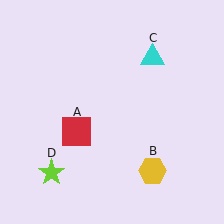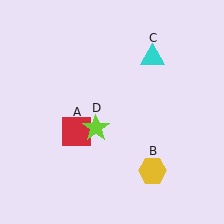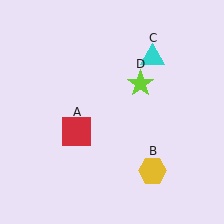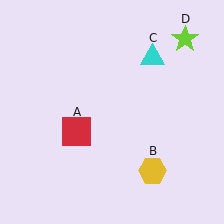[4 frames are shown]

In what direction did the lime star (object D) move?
The lime star (object D) moved up and to the right.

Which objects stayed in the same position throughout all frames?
Red square (object A) and yellow hexagon (object B) and cyan triangle (object C) remained stationary.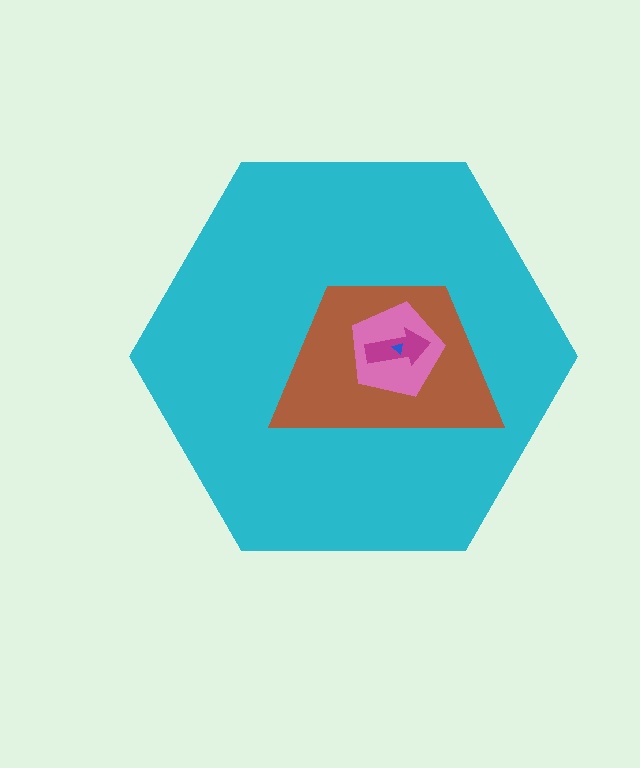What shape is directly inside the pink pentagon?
The magenta arrow.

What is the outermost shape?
The cyan hexagon.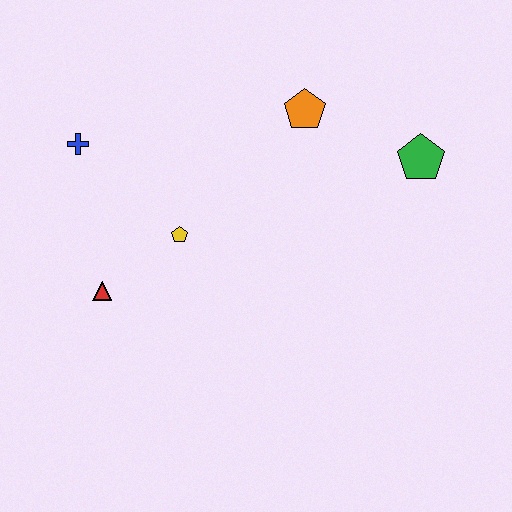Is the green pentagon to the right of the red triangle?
Yes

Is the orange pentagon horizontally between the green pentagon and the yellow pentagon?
Yes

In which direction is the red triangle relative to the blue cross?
The red triangle is below the blue cross.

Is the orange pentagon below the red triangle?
No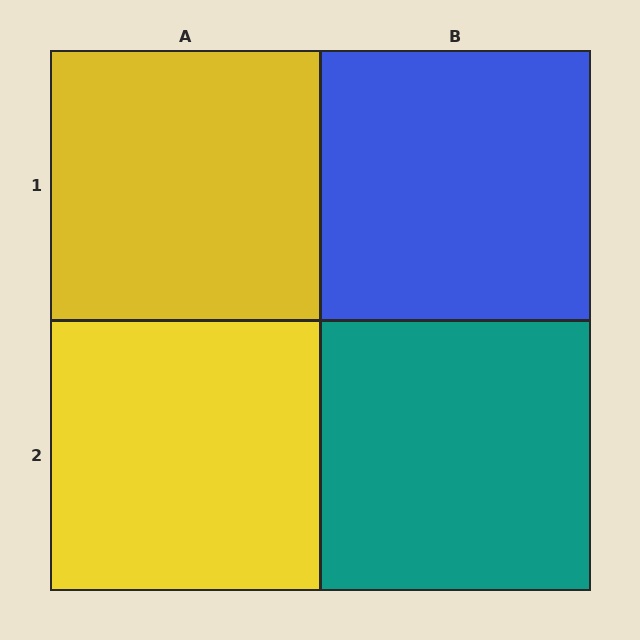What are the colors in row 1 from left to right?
Yellow, blue.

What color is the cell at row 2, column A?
Yellow.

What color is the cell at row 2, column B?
Teal.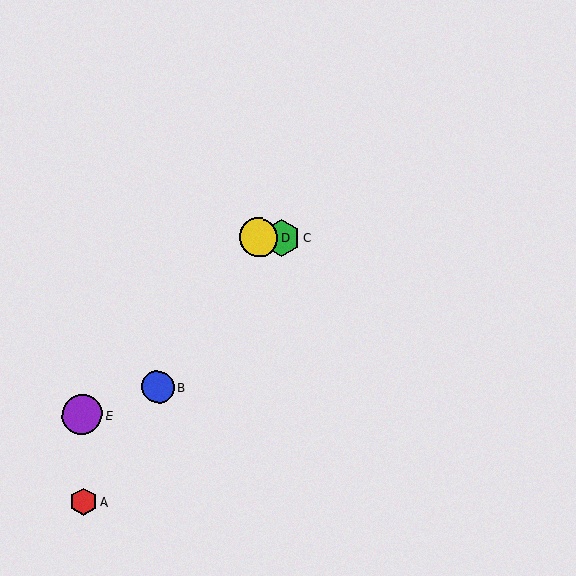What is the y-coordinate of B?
Object B is at y≈387.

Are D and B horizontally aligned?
No, D is at y≈237 and B is at y≈387.